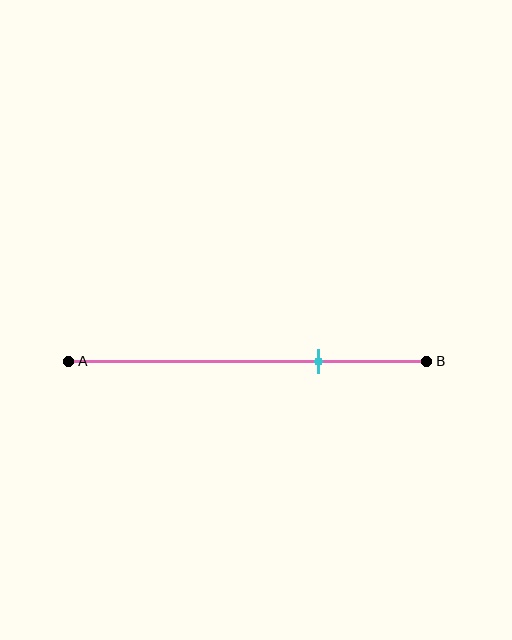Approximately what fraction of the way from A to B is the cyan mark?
The cyan mark is approximately 70% of the way from A to B.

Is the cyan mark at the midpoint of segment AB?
No, the mark is at about 70% from A, not at the 50% midpoint.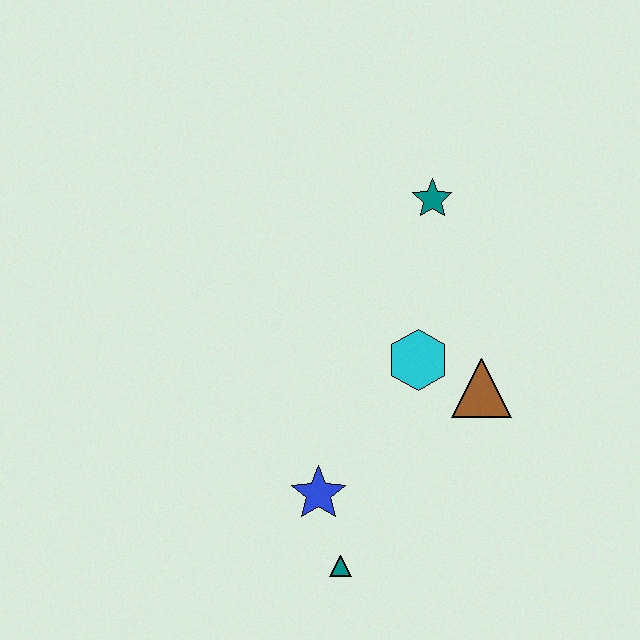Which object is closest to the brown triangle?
The cyan hexagon is closest to the brown triangle.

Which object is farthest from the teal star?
The teal triangle is farthest from the teal star.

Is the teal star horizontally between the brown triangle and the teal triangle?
Yes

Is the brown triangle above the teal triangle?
Yes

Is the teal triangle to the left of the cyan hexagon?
Yes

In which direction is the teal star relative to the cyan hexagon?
The teal star is above the cyan hexagon.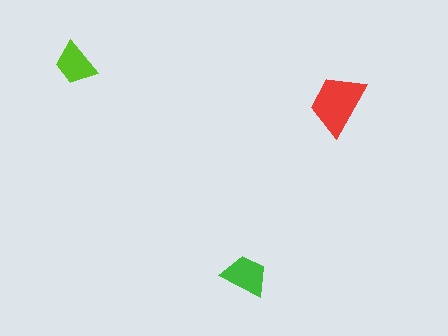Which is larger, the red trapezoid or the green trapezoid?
The red one.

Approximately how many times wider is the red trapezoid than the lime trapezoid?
About 1.5 times wider.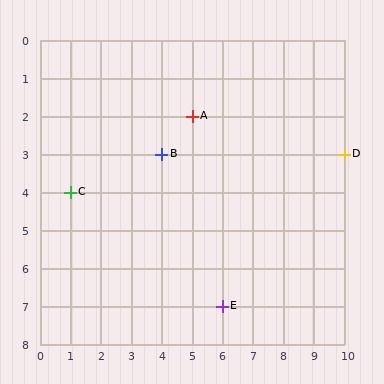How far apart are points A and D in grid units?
Points A and D are 5 columns and 1 row apart (about 5.1 grid units diagonally).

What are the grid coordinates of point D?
Point D is at grid coordinates (10, 3).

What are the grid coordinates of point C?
Point C is at grid coordinates (1, 4).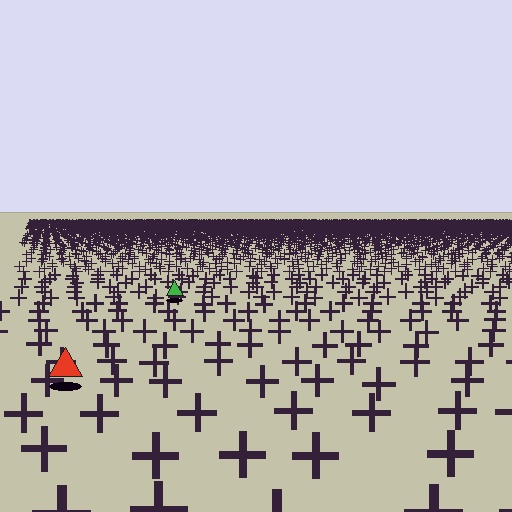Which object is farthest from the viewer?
The green triangle is farthest from the viewer. It appears smaller and the ground texture around it is denser.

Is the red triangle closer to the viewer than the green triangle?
Yes. The red triangle is closer — you can tell from the texture gradient: the ground texture is coarser near it.